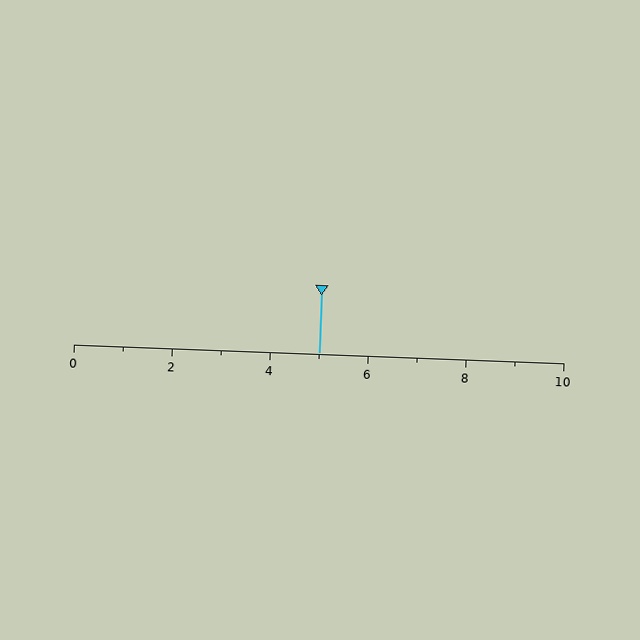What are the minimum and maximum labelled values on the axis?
The axis runs from 0 to 10.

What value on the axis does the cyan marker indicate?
The marker indicates approximately 5.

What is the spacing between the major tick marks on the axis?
The major ticks are spaced 2 apart.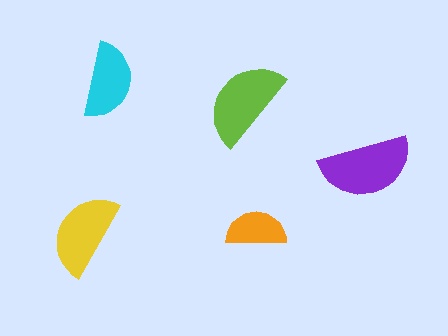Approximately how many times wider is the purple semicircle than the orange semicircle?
About 1.5 times wider.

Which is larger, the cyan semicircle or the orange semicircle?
The cyan one.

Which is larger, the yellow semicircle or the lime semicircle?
The lime one.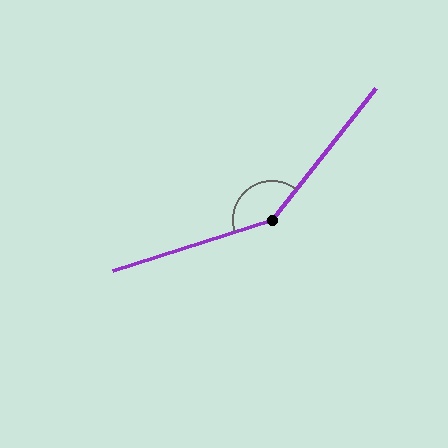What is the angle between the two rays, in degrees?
Approximately 147 degrees.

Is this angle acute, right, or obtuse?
It is obtuse.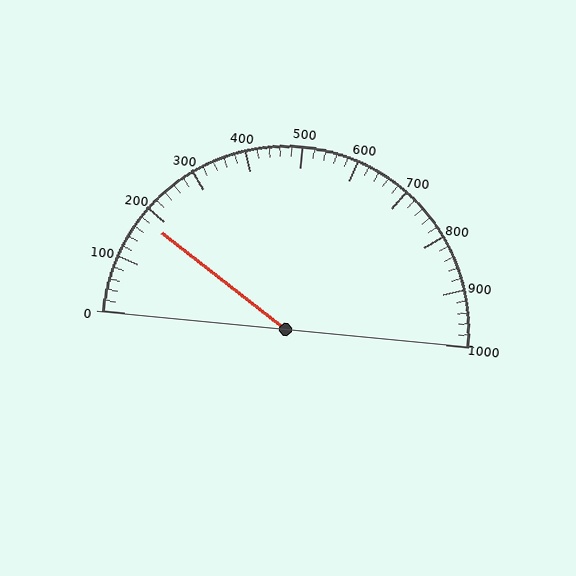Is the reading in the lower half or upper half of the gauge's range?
The reading is in the lower half of the range (0 to 1000).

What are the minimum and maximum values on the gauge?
The gauge ranges from 0 to 1000.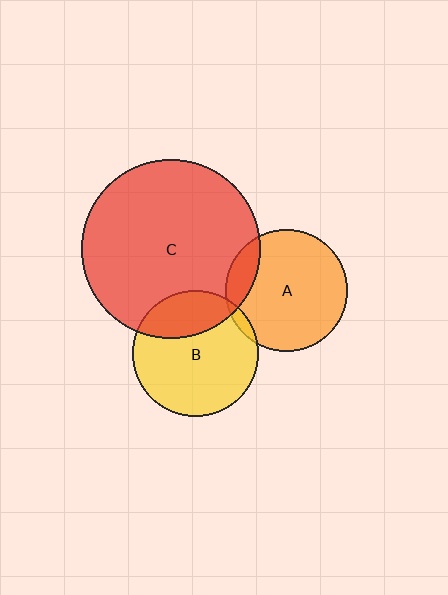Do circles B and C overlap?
Yes.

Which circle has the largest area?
Circle C (red).